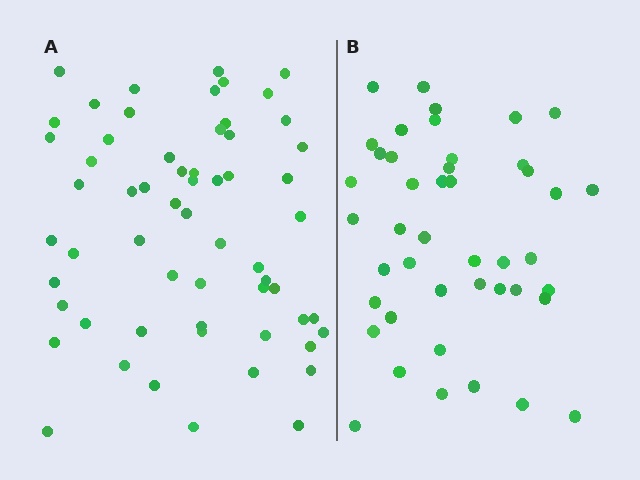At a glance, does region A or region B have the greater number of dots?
Region A (the left region) has more dots.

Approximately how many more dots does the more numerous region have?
Region A has approximately 15 more dots than region B.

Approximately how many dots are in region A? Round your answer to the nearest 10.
About 60 dots.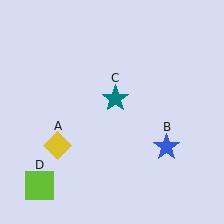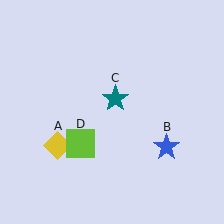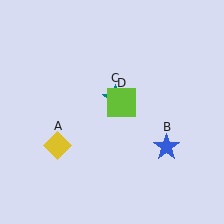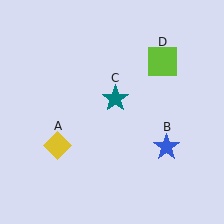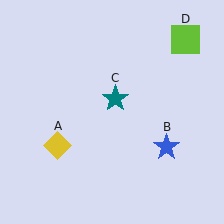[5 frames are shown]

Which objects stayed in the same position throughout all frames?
Yellow diamond (object A) and blue star (object B) and teal star (object C) remained stationary.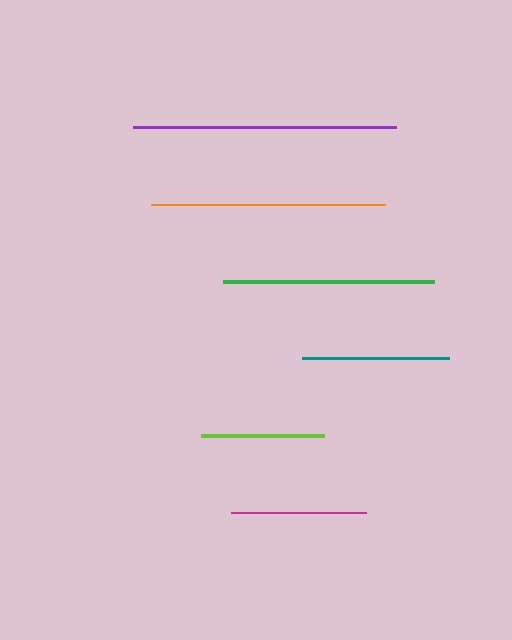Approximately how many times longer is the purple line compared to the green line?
The purple line is approximately 1.2 times the length of the green line.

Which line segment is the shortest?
The lime line is the shortest at approximately 124 pixels.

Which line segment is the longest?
The purple line is the longest at approximately 262 pixels.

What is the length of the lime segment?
The lime segment is approximately 124 pixels long.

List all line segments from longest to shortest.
From longest to shortest: purple, orange, green, teal, magenta, lime.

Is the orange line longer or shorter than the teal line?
The orange line is longer than the teal line.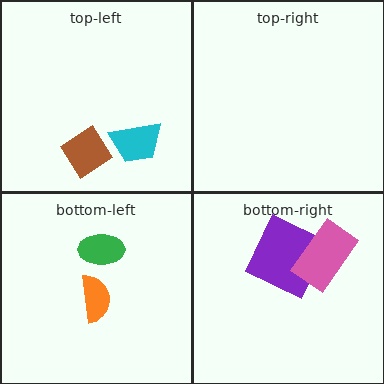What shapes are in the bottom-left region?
The green ellipse, the orange semicircle.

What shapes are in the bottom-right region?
The purple square, the pink rectangle.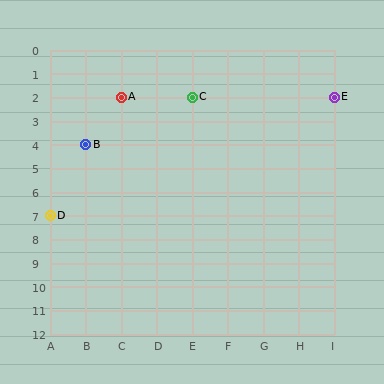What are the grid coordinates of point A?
Point A is at grid coordinates (C, 2).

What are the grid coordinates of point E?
Point E is at grid coordinates (I, 2).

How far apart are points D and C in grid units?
Points D and C are 4 columns and 5 rows apart (about 6.4 grid units diagonally).